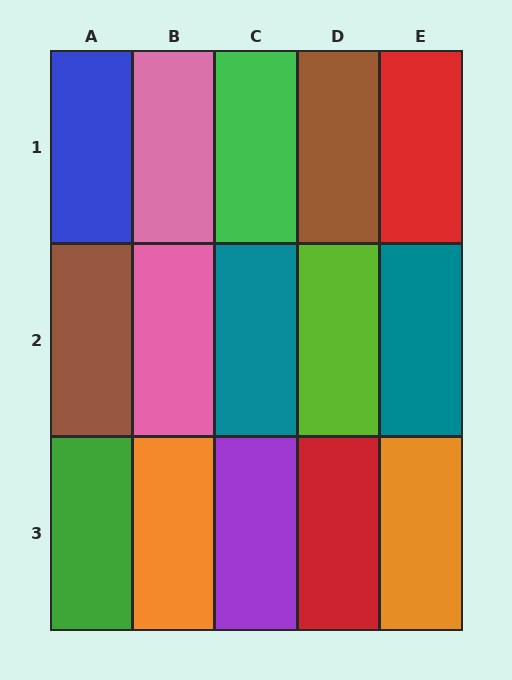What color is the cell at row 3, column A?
Green.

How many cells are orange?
2 cells are orange.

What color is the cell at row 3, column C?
Purple.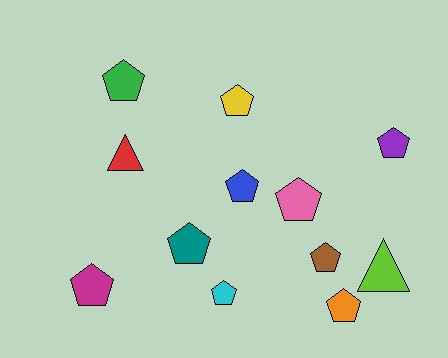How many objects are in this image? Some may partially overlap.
There are 12 objects.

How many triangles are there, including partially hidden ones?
There are 2 triangles.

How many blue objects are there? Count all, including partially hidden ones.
There is 1 blue object.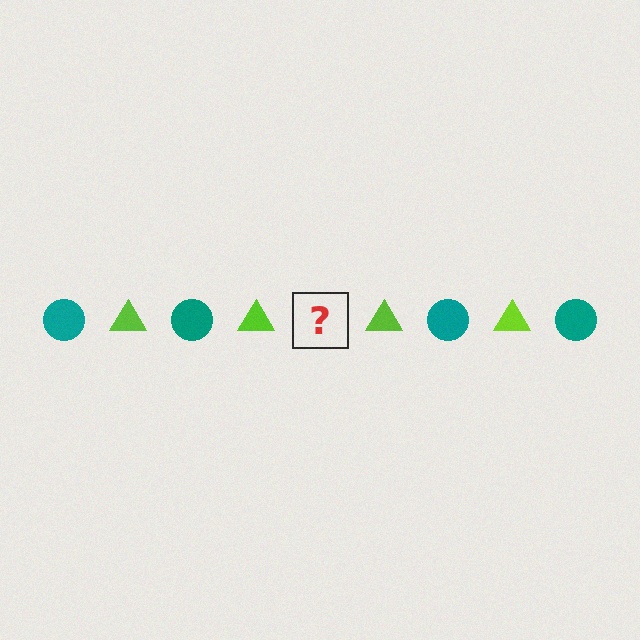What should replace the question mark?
The question mark should be replaced with a teal circle.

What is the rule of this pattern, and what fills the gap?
The rule is that the pattern alternates between teal circle and lime triangle. The gap should be filled with a teal circle.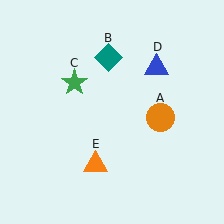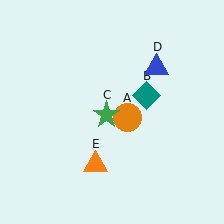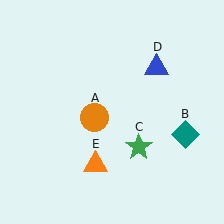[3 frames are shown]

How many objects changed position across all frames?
3 objects changed position: orange circle (object A), teal diamond (object B), green star (object C).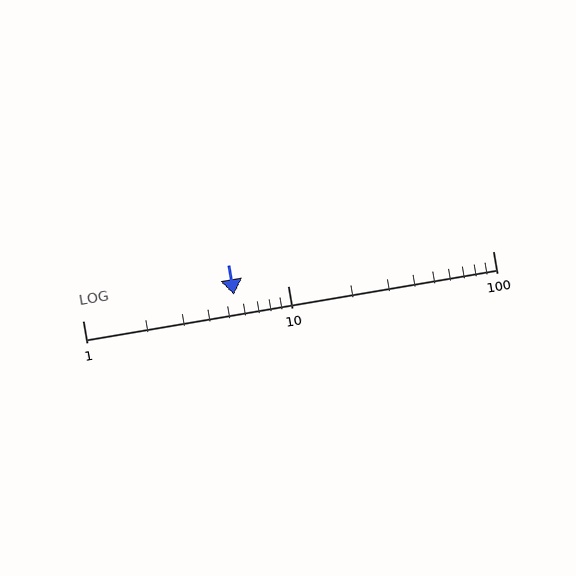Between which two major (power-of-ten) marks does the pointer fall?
The pointer is between 1 and 10.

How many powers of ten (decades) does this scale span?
The scale spans 2 decades, from 1 to 100.